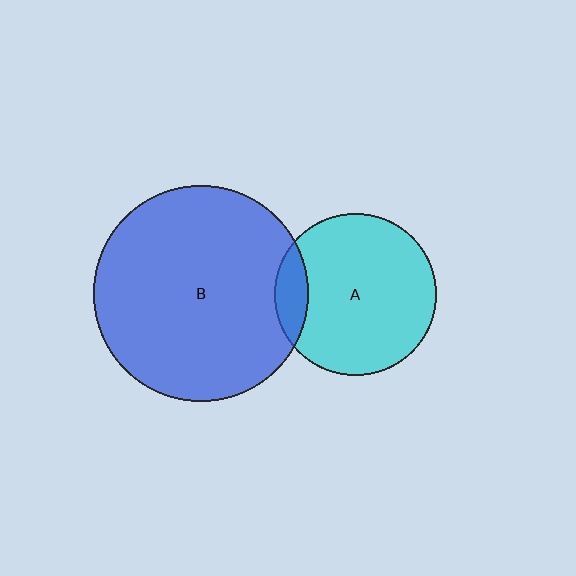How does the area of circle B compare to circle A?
Approximately 1.8 times.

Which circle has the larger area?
Circle B (blue).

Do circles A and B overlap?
Yes.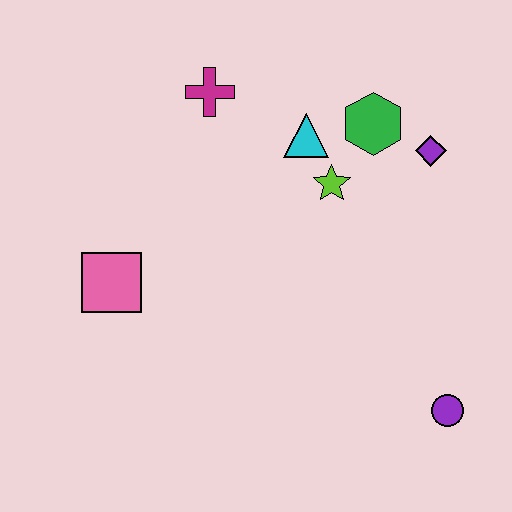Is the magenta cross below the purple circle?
No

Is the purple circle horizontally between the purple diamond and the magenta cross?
No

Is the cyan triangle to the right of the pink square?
Yes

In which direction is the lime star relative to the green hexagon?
The lime star is below the green hexagon.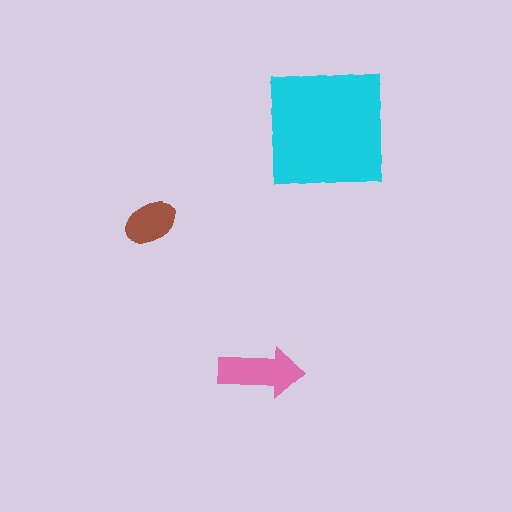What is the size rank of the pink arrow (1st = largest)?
2nd.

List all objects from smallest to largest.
The brown ellipse, the pink arrow, the cyan square.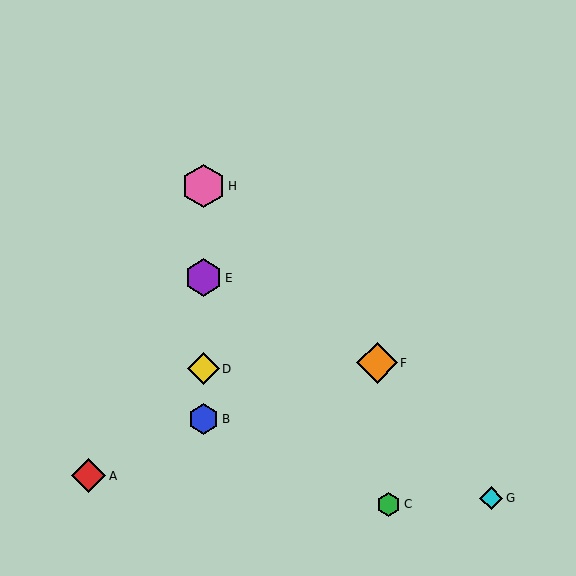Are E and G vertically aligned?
No, E is at x≈203 and G is at x≈491.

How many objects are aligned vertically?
4 objects (B, D, E, H) are aligned vertically.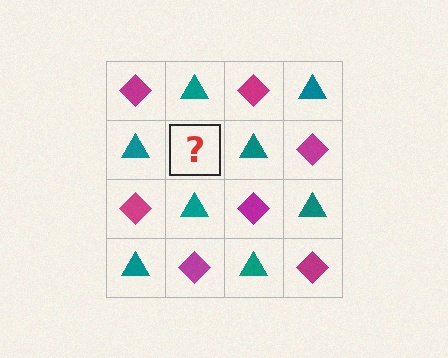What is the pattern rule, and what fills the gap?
The rule is that it alternates magenta diamond and teal triangle in a checkerboard pattern. The gap should be filled with a magenta diamond.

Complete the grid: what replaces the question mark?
The question mark should be replaced with a magenta diamond.